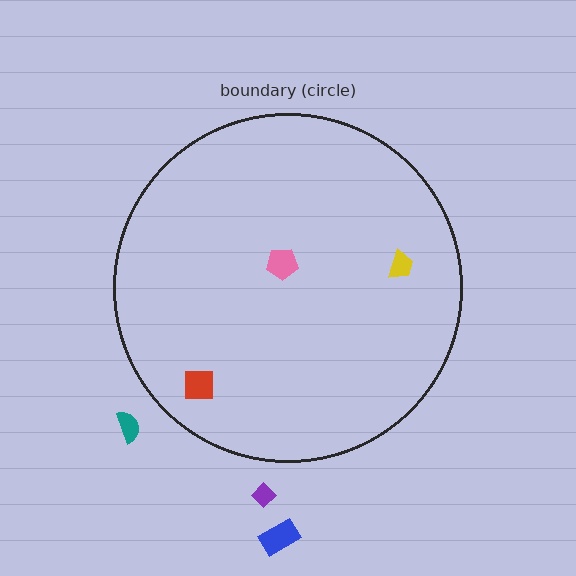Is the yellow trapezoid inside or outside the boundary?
Inside.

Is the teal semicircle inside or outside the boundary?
Outside.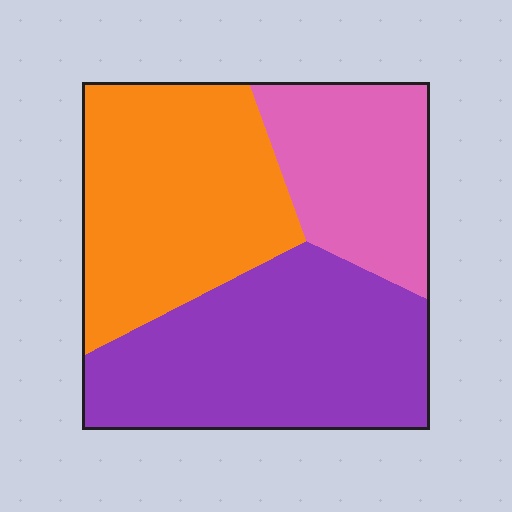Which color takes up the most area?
Purple, at roughly 40%.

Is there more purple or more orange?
Purple.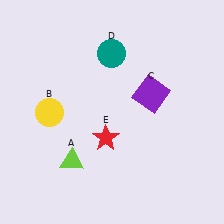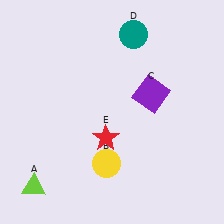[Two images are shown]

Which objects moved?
The objects that moved are: the lime triangle (A), the yellow circle (B), the teal circle (D).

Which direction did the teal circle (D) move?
The teal circle (D) moved right.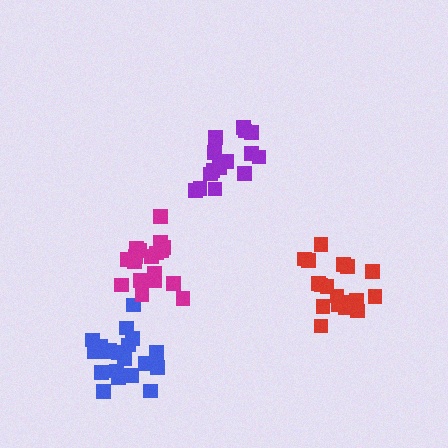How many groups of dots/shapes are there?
There are 4 groups.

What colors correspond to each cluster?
The clusters are colored: blue, magenta, purple, red.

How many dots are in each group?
Group 1: 20 dots, Group 2: 18 dots, Group 3: 15 dots, Group 4: 18 dots (71 total).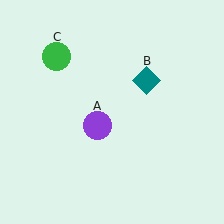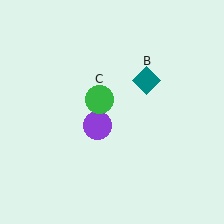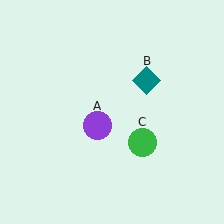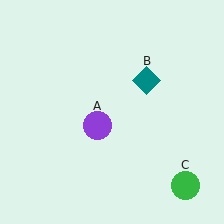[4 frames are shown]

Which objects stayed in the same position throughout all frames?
Purple circle (object A) and teal diamond (object B) remained stationary.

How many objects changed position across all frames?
1 object changed position: green circle (object C).